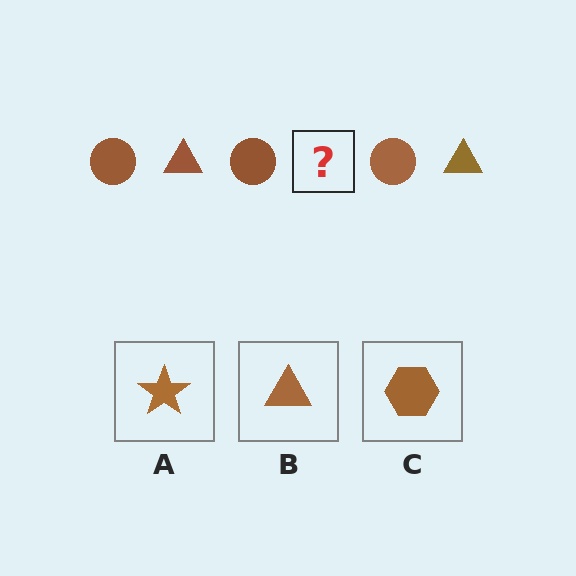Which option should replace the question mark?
Option B.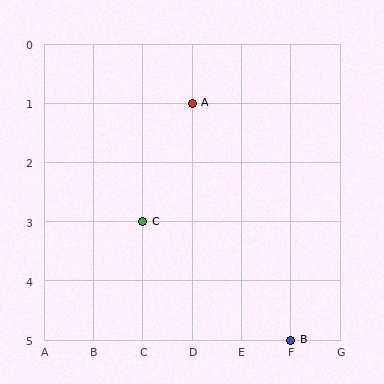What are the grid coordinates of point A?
Point A is at grid coordinates (D, 1).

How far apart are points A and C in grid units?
Points A and C are 1 column and 2 rows apart (about 2.2 grid units diagonally).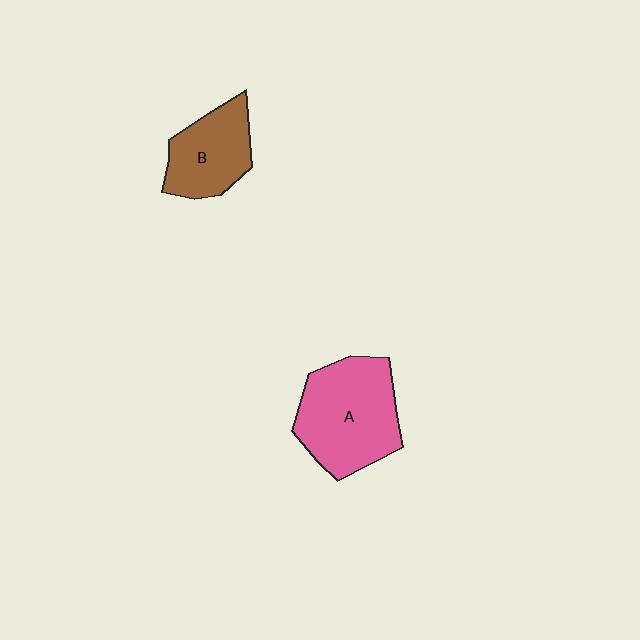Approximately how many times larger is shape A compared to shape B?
Approximately 1.5 times.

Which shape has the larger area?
Shape A (pink).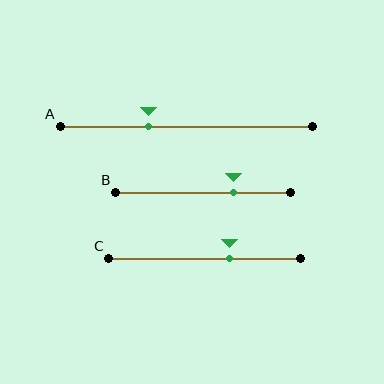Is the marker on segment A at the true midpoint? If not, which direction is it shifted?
No, the marker on segment A is shifted to the left by about 15% of the segment length.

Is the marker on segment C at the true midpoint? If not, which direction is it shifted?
No, the marker on segment C is shifted to the right by about 13% of the segment length.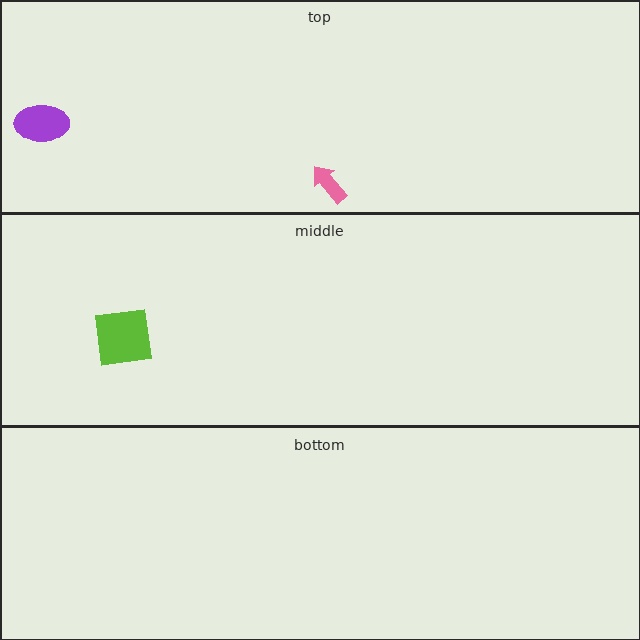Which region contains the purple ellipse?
The top region.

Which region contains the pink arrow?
The top region.